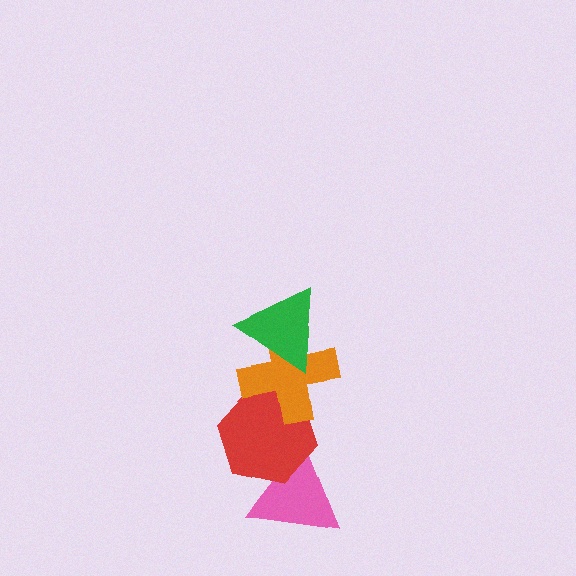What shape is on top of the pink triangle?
The red hexagon is on top of the pink triangle.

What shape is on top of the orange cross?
The green triangle is on top of the orange cross.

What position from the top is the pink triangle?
The pink triangle is 4th from the top.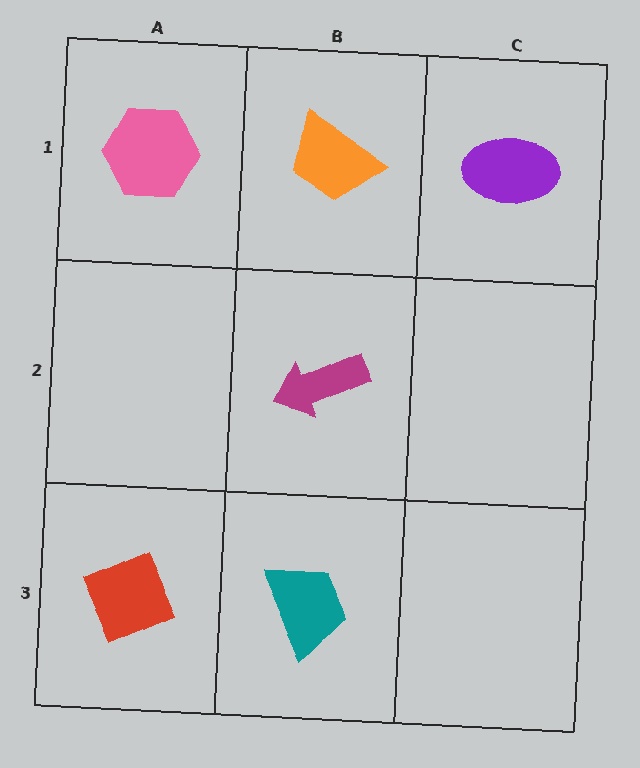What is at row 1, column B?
An orange trapezoid.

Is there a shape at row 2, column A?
No, that cell is empty.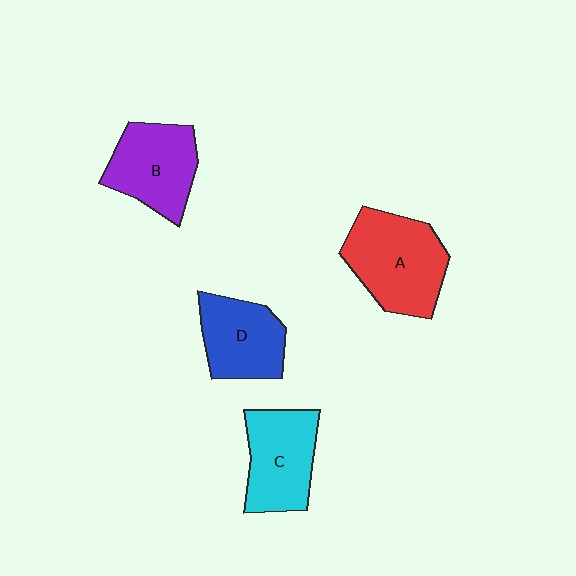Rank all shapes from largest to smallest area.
From largest to smallest: A (red), B (purple), C (cyan), D (blue).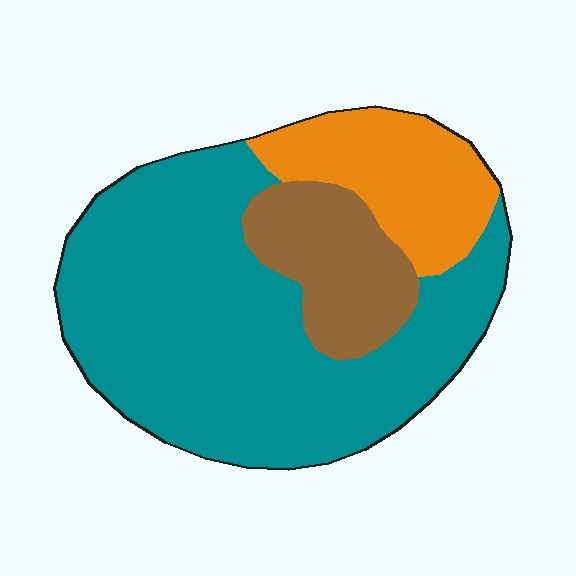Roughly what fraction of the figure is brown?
Brown takes up about one sixth (1/6) of the figure.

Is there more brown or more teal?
Teal.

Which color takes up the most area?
Teal, at roughly 65%.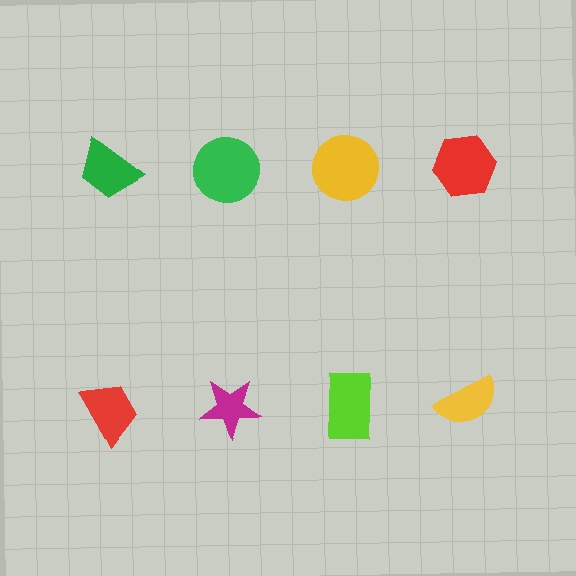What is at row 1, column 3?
A yellow circle.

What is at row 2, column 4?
A yellow semicircle.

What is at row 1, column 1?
A green trapezoid.